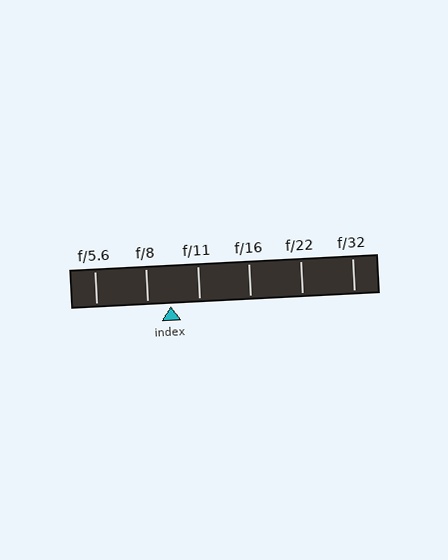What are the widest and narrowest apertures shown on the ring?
The widest aperture shown is f/5.6 and the narrowest is f/32.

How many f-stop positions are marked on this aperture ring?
There are 6 f-stop positions marked.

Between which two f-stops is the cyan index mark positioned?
The index mark is between f/8 and f/11.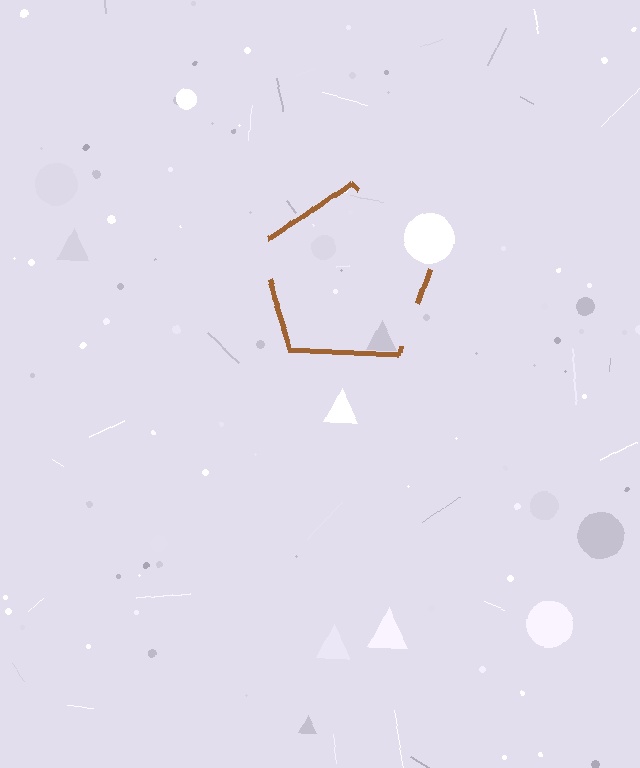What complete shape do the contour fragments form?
The contour fragments form a pentagon.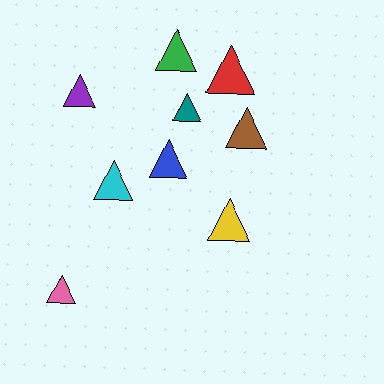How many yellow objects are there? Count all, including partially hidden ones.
There is 1 yellow object.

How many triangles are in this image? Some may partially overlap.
There are 9 triangles.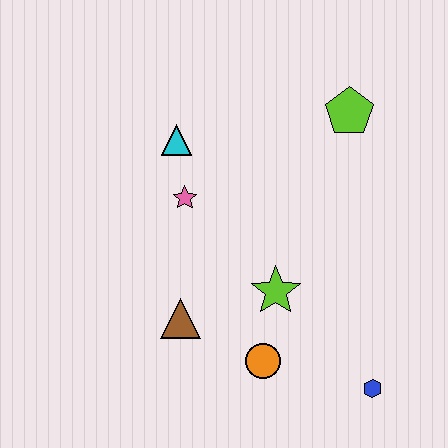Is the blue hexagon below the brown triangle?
Yes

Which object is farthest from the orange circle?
The lime pentagon is farthest from the orange circle.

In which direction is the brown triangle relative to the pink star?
The brown triangle is below the pink star.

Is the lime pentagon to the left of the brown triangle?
No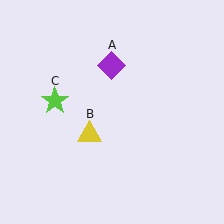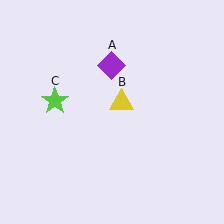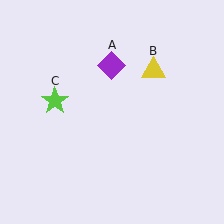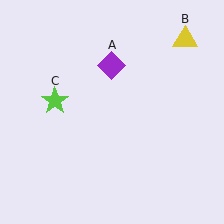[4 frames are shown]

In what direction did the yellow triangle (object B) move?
The yellow triangle (object B) moved up and to the right.